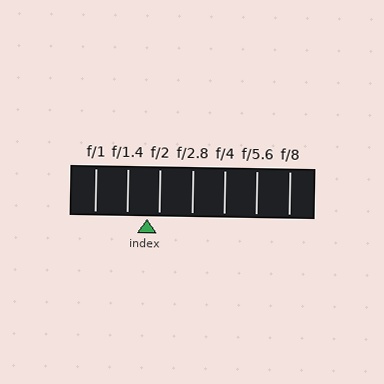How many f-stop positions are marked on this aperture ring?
There are 7 f-stop positions marked.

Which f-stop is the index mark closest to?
The index mark is closest to f/2.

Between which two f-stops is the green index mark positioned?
The index mark is between f/1.4 and f/2.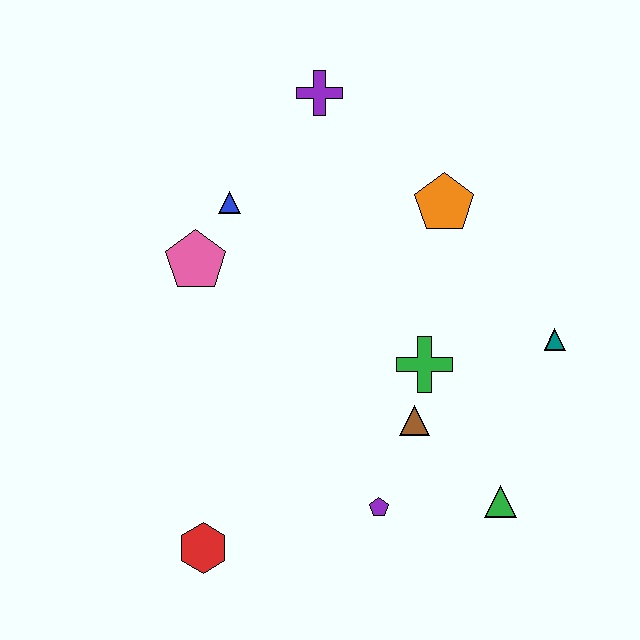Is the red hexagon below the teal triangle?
Yes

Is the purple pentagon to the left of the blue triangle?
No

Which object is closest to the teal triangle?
The green cross is closest to the teal triangle.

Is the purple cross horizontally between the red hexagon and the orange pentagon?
Yes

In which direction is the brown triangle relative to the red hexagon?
The brown triangle is to the right of the red hexagon.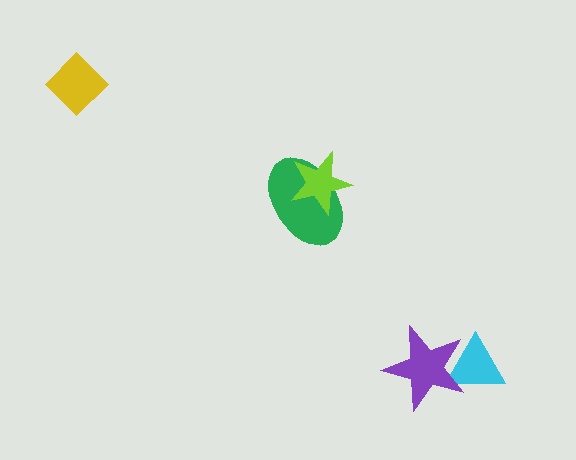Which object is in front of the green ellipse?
The lime star is in front of the green ellipse.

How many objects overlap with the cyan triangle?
1 object overlaps with the cyan triangle.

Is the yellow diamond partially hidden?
No, no other shape covers it.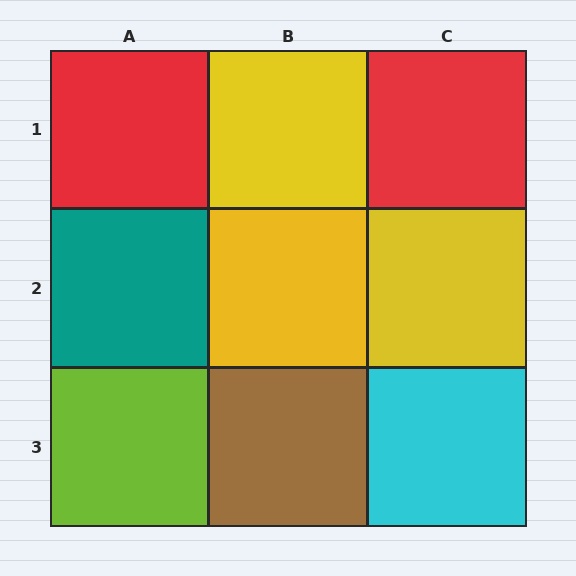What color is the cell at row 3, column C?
Cyan.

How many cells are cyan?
1 cell is cyan.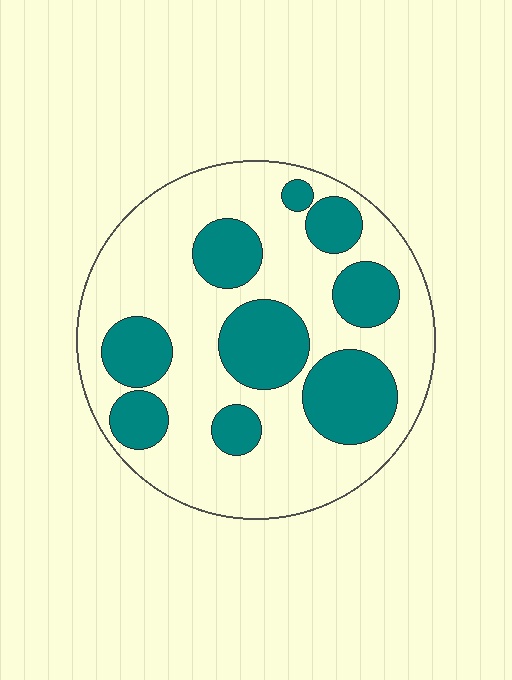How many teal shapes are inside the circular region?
9.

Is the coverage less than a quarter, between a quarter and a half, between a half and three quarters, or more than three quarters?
Between a quarter and a half.